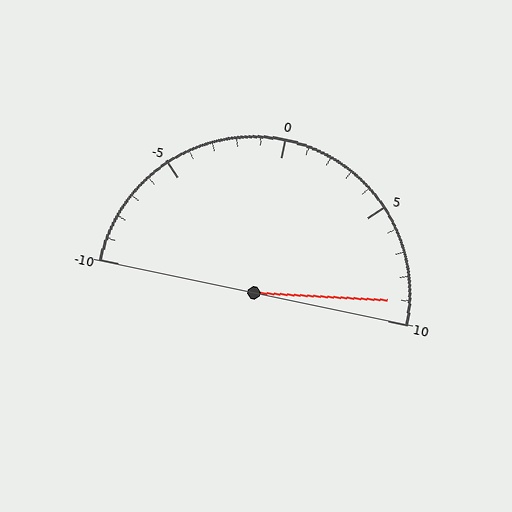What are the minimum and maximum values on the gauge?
The gauge ranges from -10 to 10.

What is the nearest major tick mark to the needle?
The nearest major tick mark is 10.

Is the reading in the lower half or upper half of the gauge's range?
The reading is in the upper half of the range (-10 to 10).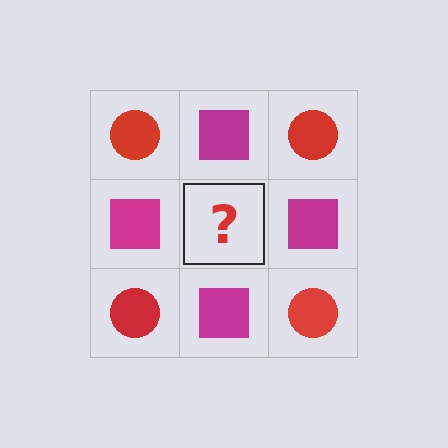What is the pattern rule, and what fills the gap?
The rule is that it alternates red circle and magenta square in a checkerboard pattern. The gap should be filled with a red circle.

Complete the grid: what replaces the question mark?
The question mark should be replaced with a red circle.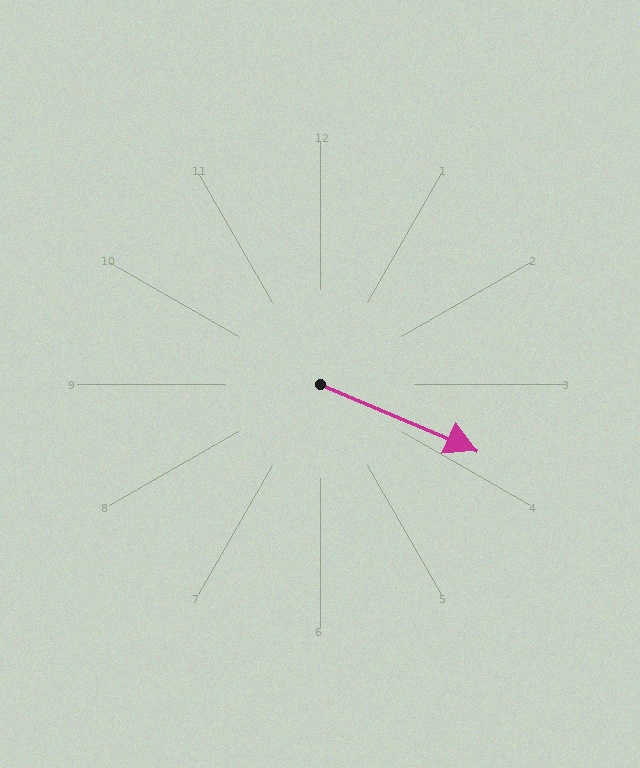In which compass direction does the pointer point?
Southeast.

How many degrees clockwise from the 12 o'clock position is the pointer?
Approximately 113 degrees.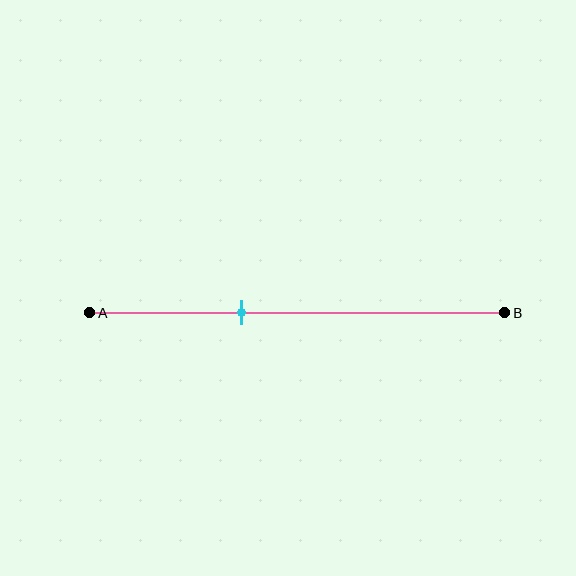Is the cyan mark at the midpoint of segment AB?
No, the mark is at about 35% from A, not at the 50% midpoint.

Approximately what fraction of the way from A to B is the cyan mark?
The cyan mark is approximately 35% of the way from A to B.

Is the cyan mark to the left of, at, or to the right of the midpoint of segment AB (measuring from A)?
The cyan mark is to the left of the midpoint of segment AB.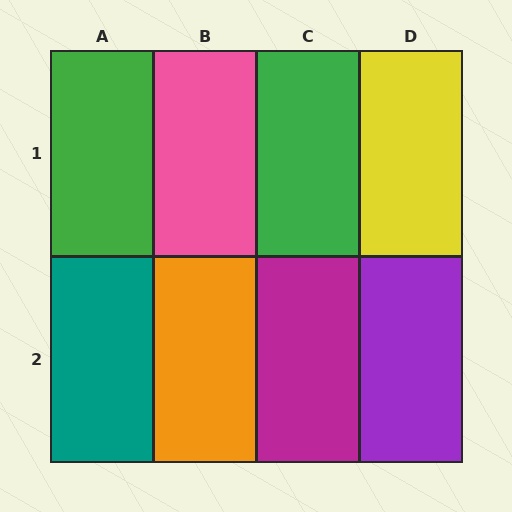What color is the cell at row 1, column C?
Green.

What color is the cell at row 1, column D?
Yellow.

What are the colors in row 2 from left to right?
Teal, orange, magenta, purple.